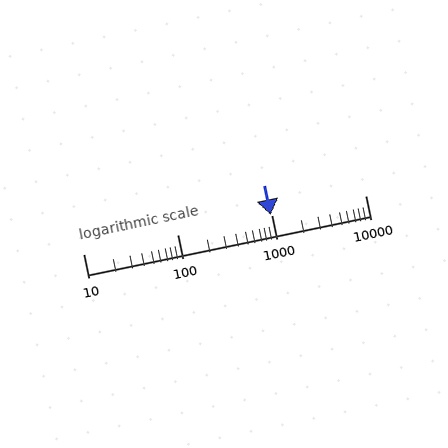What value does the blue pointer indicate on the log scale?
The pointer indicates approximately 980.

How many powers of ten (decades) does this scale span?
The scale spans 3 decades, from 10 to 10000.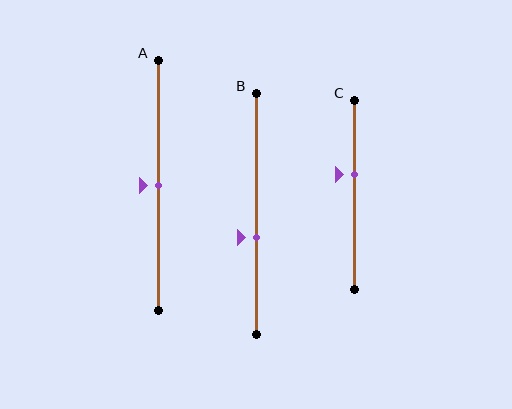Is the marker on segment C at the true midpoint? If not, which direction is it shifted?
No, the marker on segment C is shifted upward by about 11% of the segment length.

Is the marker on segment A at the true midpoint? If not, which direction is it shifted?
Yes, the marker on segment A is at the true midpoint.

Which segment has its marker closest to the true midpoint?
Segment A has its marker closest to the true midpoint.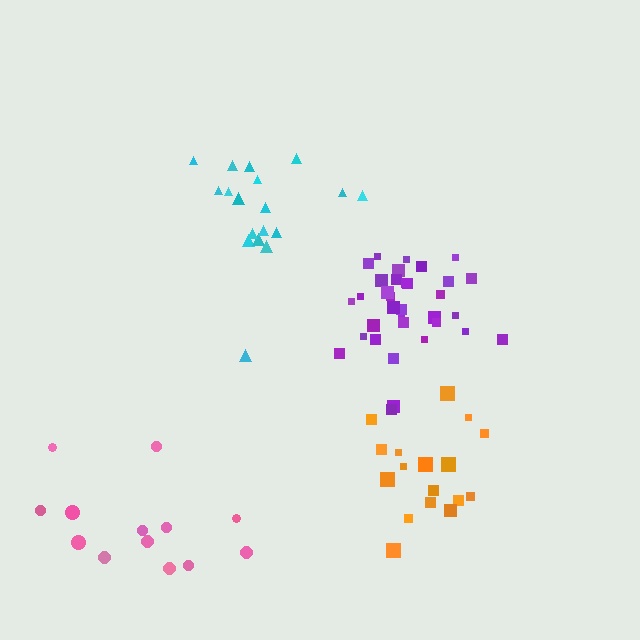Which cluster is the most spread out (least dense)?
Pink.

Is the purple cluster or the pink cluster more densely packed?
Purple.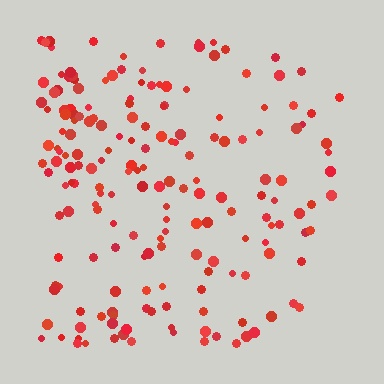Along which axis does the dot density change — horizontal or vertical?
Horizontal.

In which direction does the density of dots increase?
From right to left, with the left side densest.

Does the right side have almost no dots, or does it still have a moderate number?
Still a moderate number, just noticeably fewer than the left.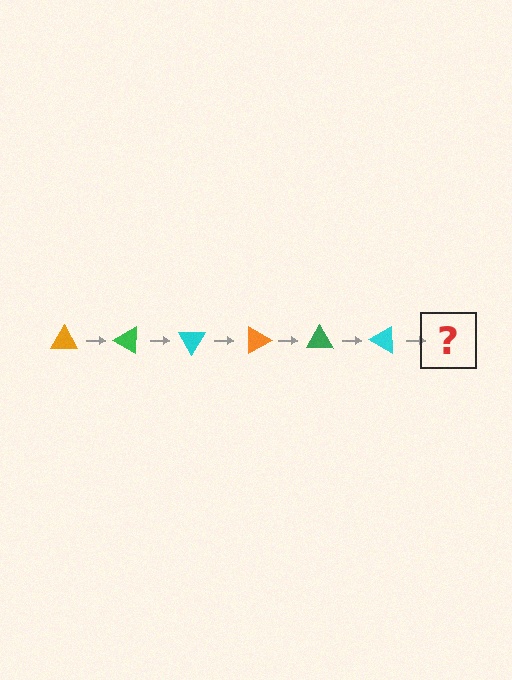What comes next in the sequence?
The next element should be an orange triangle, rotated 180 degrees from the start.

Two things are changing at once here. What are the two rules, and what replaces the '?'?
The two rules are that it rotates 30 degrees each step and the color cycles through orange, green, and cyan. The '?' should be an orange triangle, rotated 180 degrees from the start.